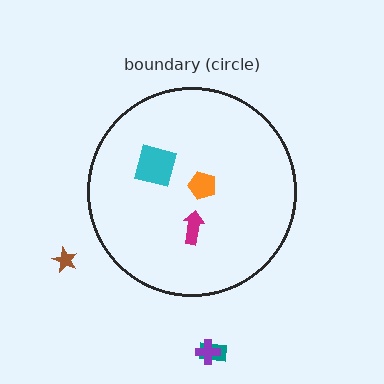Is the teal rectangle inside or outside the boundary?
Outside.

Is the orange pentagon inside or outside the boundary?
Inside.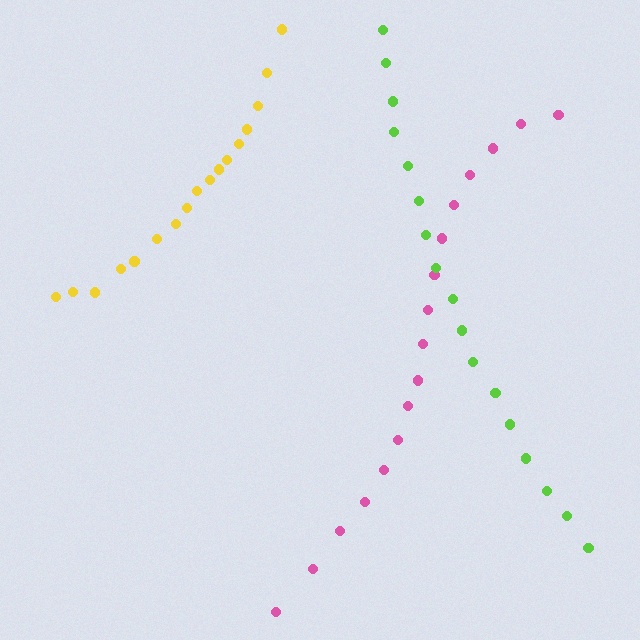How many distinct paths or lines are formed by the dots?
There are 3 distinct paths.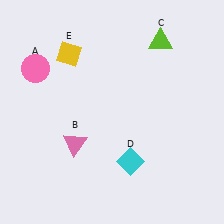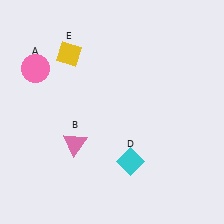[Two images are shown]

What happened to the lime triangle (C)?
The lime triangle (C) was removed in Image 2. It was in the top-right area of Image 1.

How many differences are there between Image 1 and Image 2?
There is 1 difference between the two images.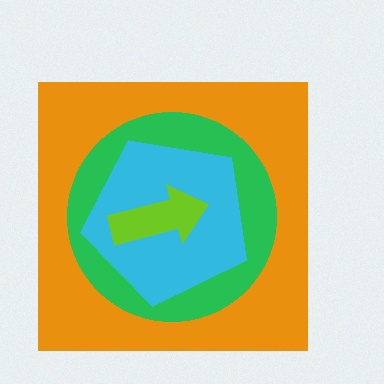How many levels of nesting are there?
4.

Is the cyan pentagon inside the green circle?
Yes.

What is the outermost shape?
The orange square.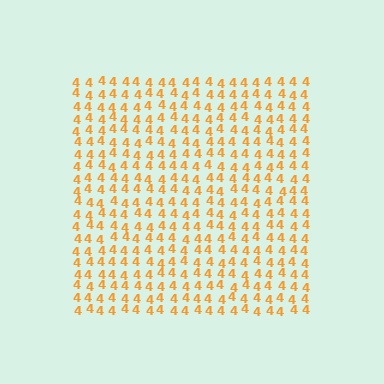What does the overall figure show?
The overall figure shows a square.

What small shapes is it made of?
It is made of small digit 4's.